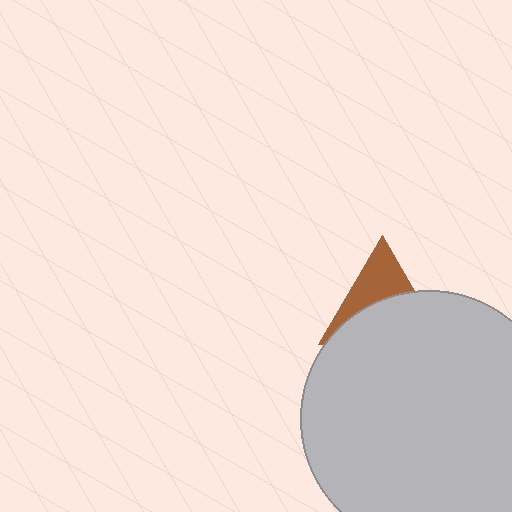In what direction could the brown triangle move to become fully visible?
The brown triangle could move up. That would shift it out from behind the light gray circle entirely.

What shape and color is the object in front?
The object in front is a light gray circle.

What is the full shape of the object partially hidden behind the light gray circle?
The partially hidden object is a brown triangle.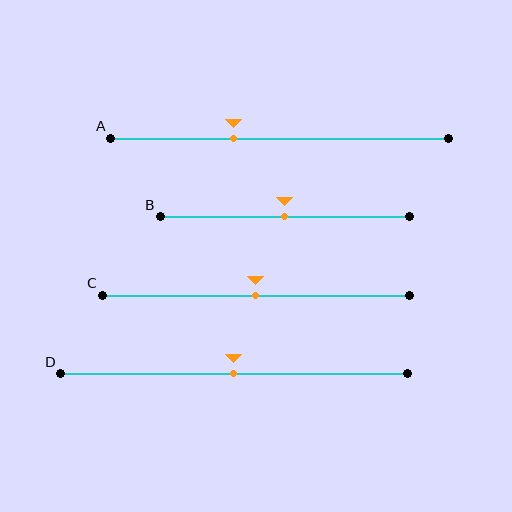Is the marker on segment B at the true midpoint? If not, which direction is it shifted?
Yes, the marker on segment B is at the true midpoint.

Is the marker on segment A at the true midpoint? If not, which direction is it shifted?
No, the marker on segment A is shifted to the left by about 14% of the segment length.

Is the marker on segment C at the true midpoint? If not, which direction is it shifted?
Yes, the marker on segment C is at the true midpoint.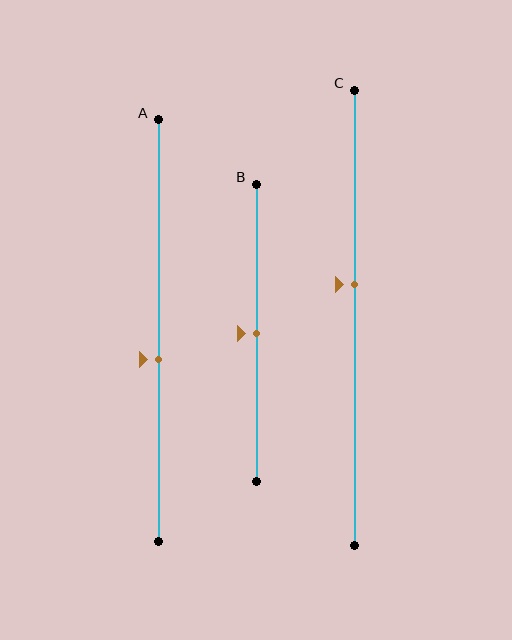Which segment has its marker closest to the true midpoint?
Segment B has its marker closest to the true midpoint.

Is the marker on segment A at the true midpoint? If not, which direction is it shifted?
No, the marker on segment A is shifted downward by about 7% of the segment length.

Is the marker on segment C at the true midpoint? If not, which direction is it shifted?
No, the marker on segment C is shifted upward by about 7% of the segment length.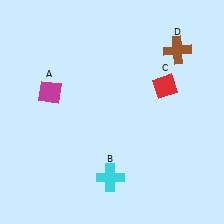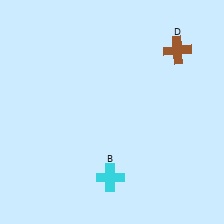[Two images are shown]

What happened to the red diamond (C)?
The red diamond (C) was removed in Image 2. It was in the top-right area of Image 1.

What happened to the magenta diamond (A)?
The magenta diamond (A) was removed in Image 2. It was in the top-left area of Image 1.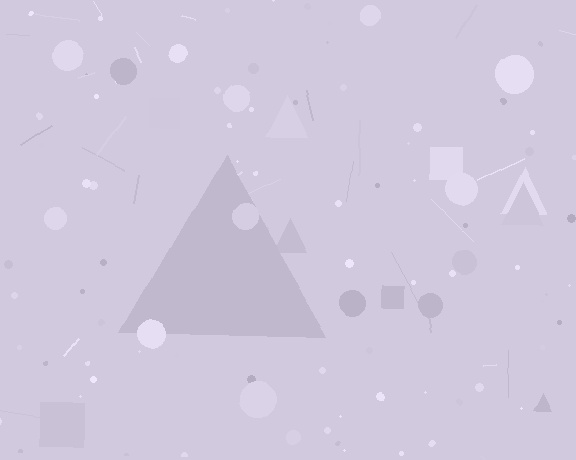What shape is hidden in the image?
A triangle is hidden in the image.